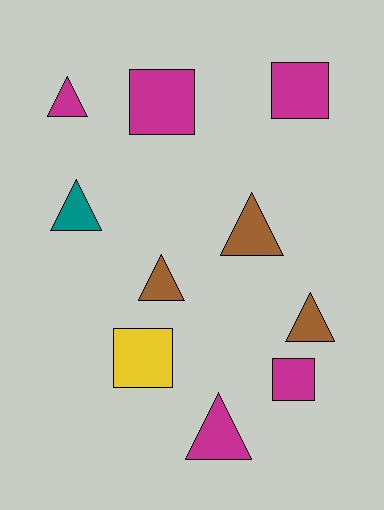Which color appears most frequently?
Magenta, with 5 objects.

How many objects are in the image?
There are 10 objects.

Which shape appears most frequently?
Triangle, with 6 objects.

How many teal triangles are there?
There is 1 teal triangle.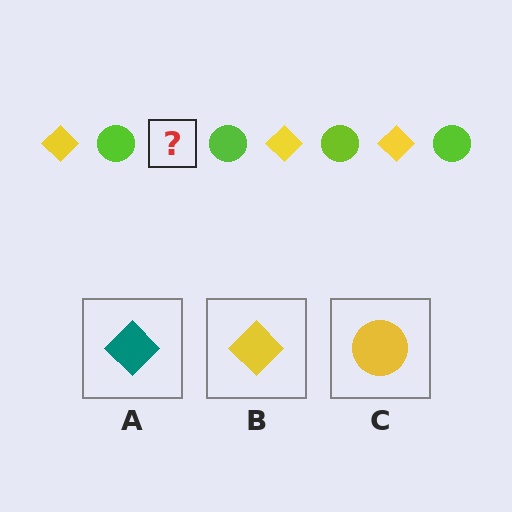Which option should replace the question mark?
Option B.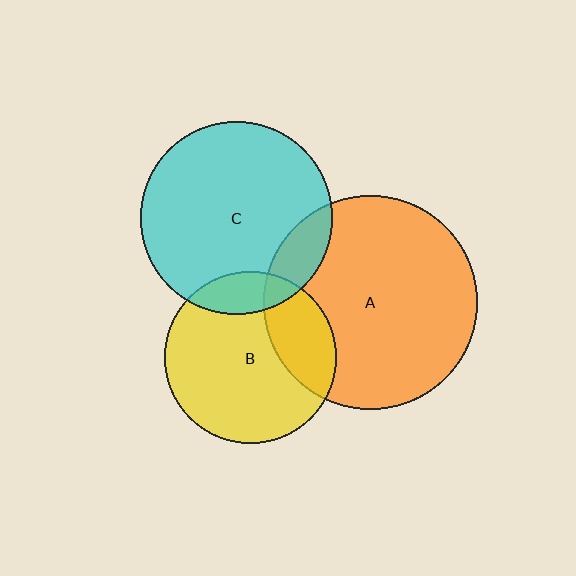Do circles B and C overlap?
Yes.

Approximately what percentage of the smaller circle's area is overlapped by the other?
Approximately 15%.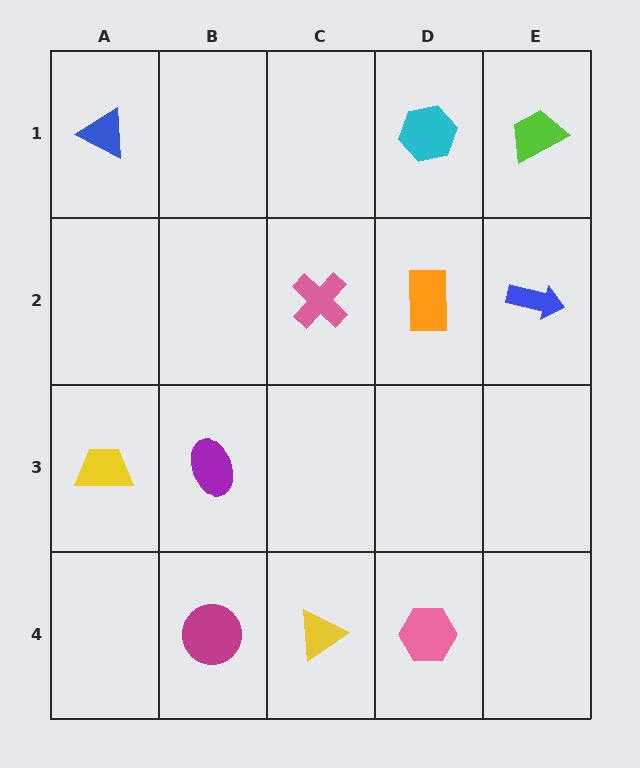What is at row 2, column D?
An orange rectangle.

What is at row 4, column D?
A pink hexagon.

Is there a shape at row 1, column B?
No, that cell is empty.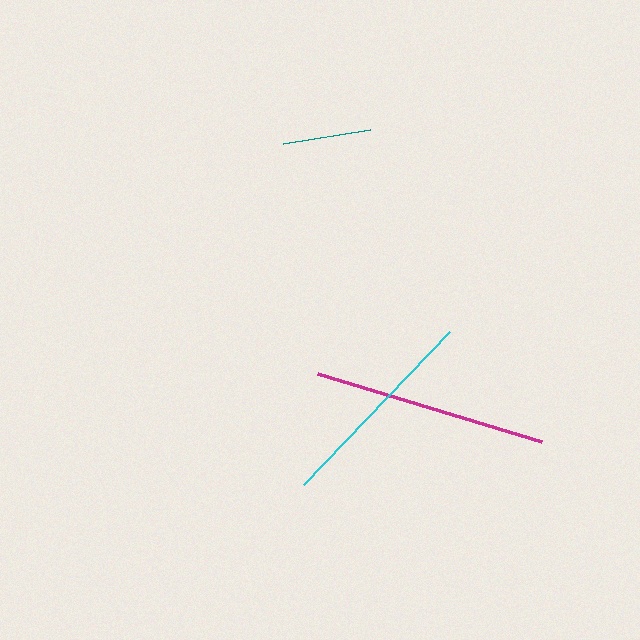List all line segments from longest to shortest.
From longest to shortest: magenta, cyan, teal.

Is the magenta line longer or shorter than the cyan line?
The magenta line is longer than the cyan line.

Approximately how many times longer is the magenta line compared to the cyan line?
The magenta line is approximately 1.1 times the length of the cyan line.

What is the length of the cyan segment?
The cyan segment is approximately 212 pixels long.